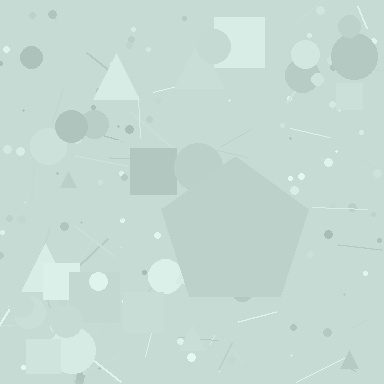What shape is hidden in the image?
A pentagon is hidden in the image.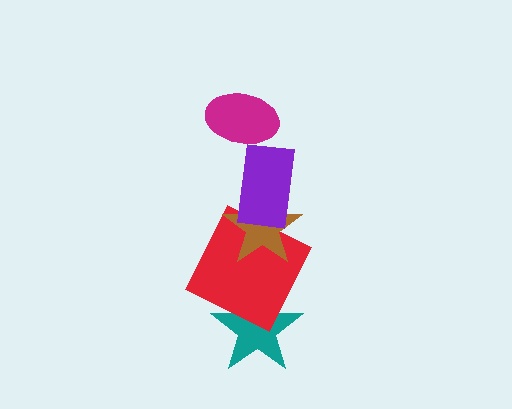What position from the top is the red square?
The red square is 4th from the top.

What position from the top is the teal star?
The teal star is 5th from the top.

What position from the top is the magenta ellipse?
The magenta ellipse is 1st from the top.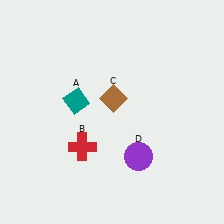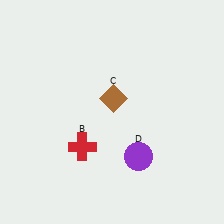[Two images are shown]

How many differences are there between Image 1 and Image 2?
There is 1 difference between the two images.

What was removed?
The teal diamond (A) was removed in Image 2.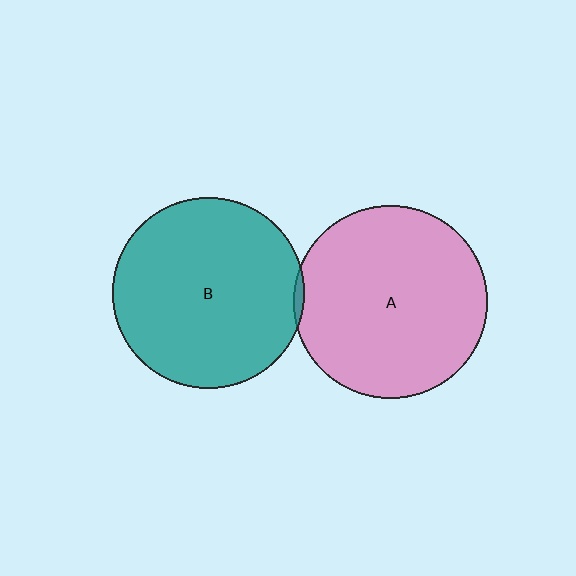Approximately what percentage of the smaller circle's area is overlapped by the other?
Approximately 5%.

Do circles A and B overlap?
Yes.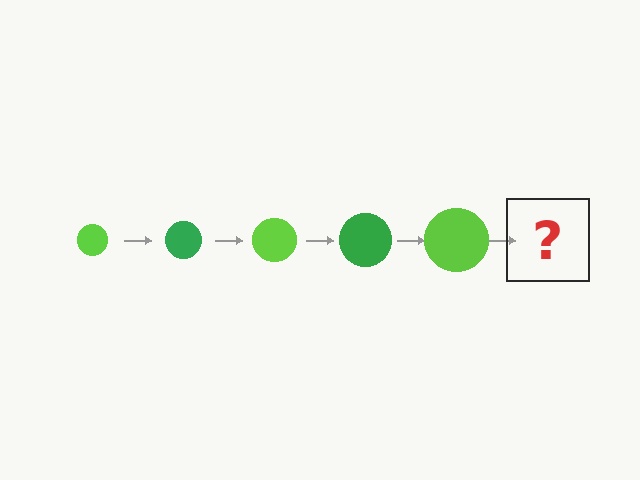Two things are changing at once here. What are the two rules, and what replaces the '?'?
The two rules are that the circle grows larger each step and the color cycles through lime and green. The '?' should be a green circle, larger than the previous one.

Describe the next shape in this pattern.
It should be a green circle, larger than the previous one.